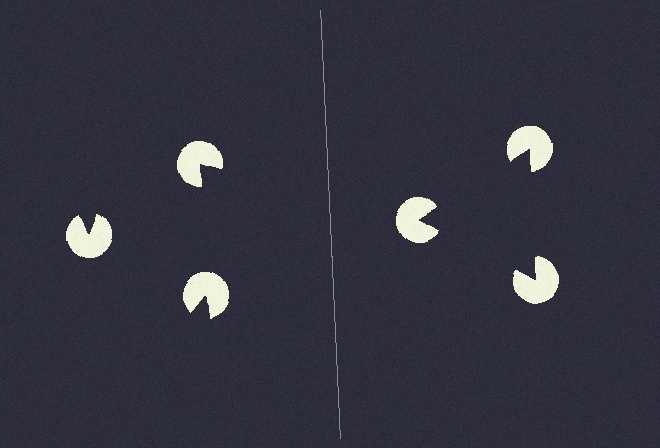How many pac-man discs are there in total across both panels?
6 — 3 on each side.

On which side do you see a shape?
An illusory triangle appears on the right side. On the left side the wedge cuts are rotated, so no coherent shape forms.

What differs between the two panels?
The pac-man discs are positioned identically on both sides; only the wedge orientations differ. On the right they align to a triangle; on the left they are misaligned.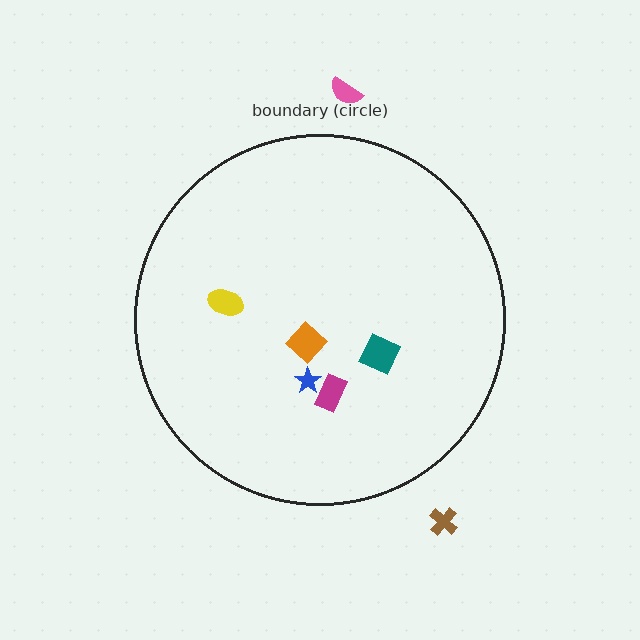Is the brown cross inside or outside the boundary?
Outside.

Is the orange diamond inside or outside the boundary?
Inside.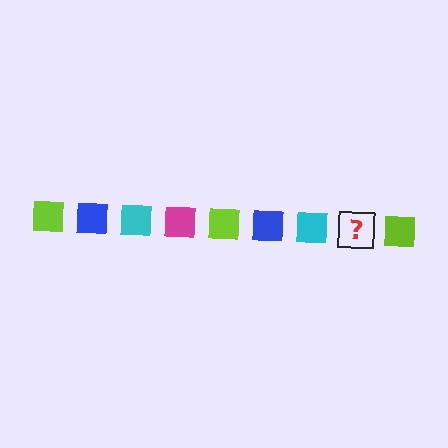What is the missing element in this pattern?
The missing element is a magenta square.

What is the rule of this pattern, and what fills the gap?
The rule is that the pattern cycles through lime, blue, cyan, magenta squares. The gap should be filled with a magenta square.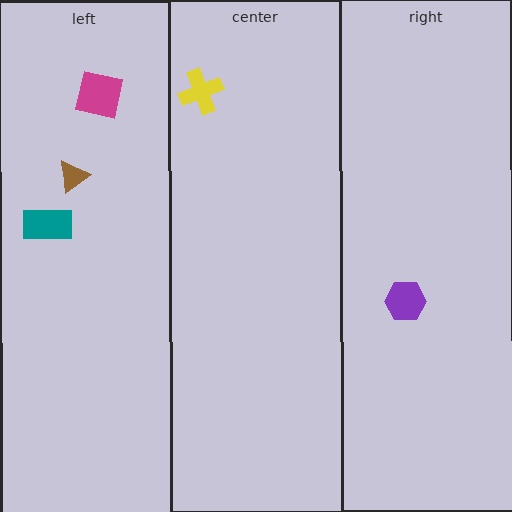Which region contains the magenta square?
The left region.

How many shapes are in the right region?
1.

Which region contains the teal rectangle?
The left region.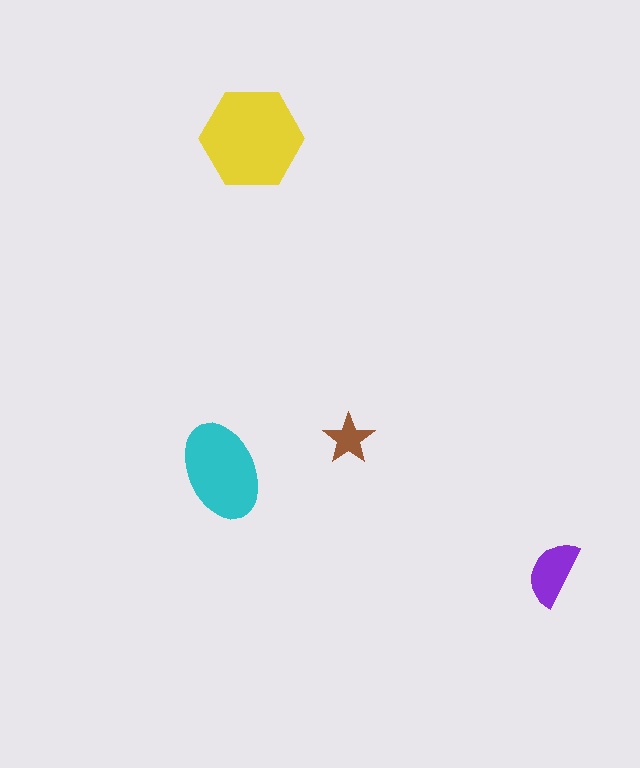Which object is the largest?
The yellow hexagon.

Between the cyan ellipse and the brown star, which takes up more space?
The cyan ellipse.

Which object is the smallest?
The brown star.